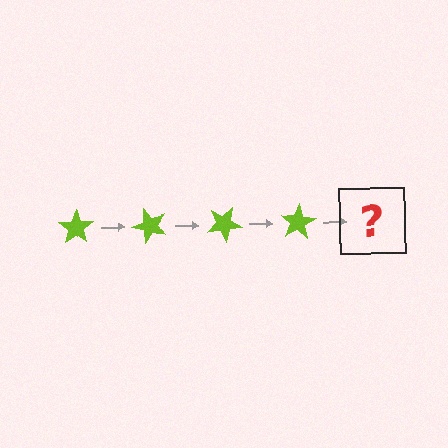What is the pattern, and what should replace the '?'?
The pattern is that the star rotates 50 degrees each step. The '?' should be a lime star rotated 200 degrees.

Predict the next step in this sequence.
The next step is a lime star rotated 200 degrees.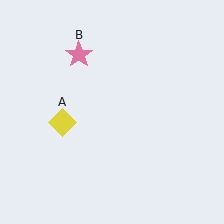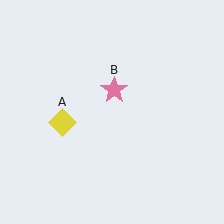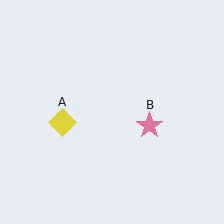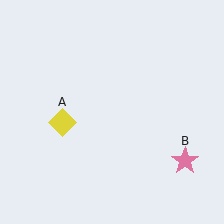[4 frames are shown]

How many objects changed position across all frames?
1 object changed position: pink star (object B).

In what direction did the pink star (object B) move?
The pink star (object B) moved down and to the right.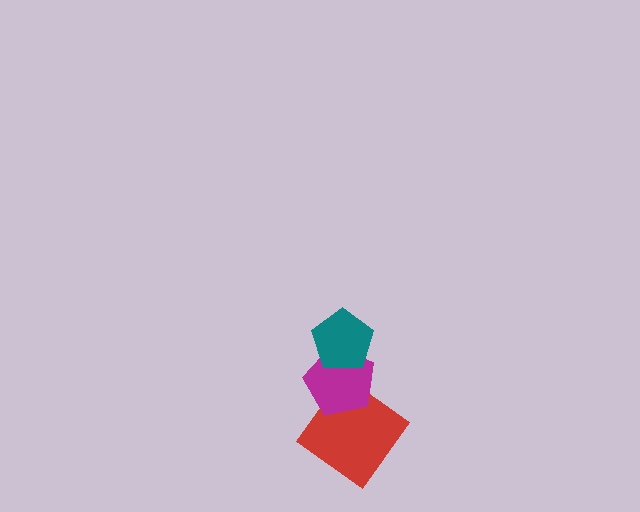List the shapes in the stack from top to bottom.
From top to bottom: the teal pentagon, the magenta pentagon, the red diamond.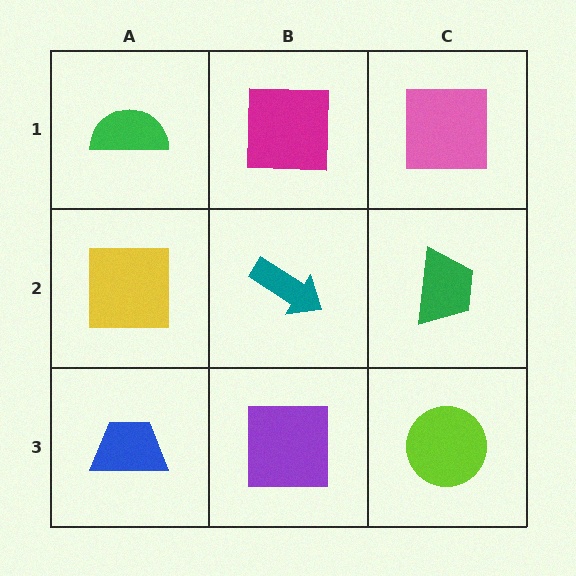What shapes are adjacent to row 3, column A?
A yellow square (row 2, column A), a purple square (row 3, column B).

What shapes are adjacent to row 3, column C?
A green trapezoid (row 2, column C), a purple square (row 3, column B).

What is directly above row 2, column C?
A pink square.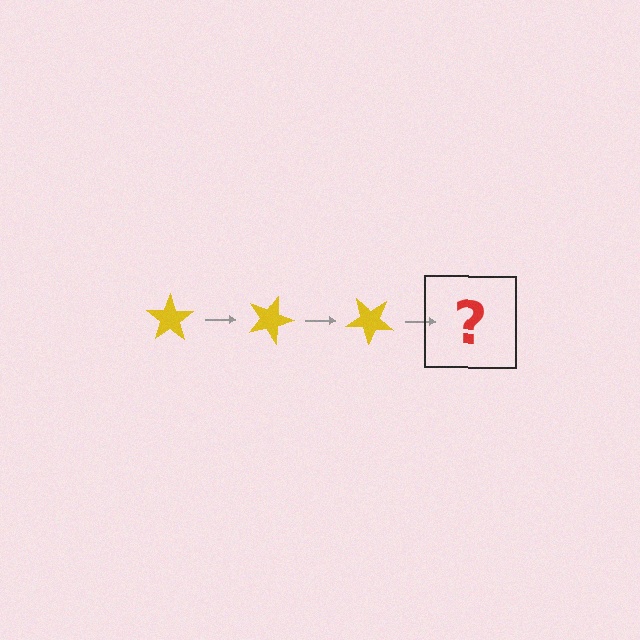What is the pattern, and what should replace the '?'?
The pattern is that the star rotates 20 degrees each step. The '?' should be a yellow star rotated 60 degrees.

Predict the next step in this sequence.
The next step is a yellow star rotated 60 degrees.